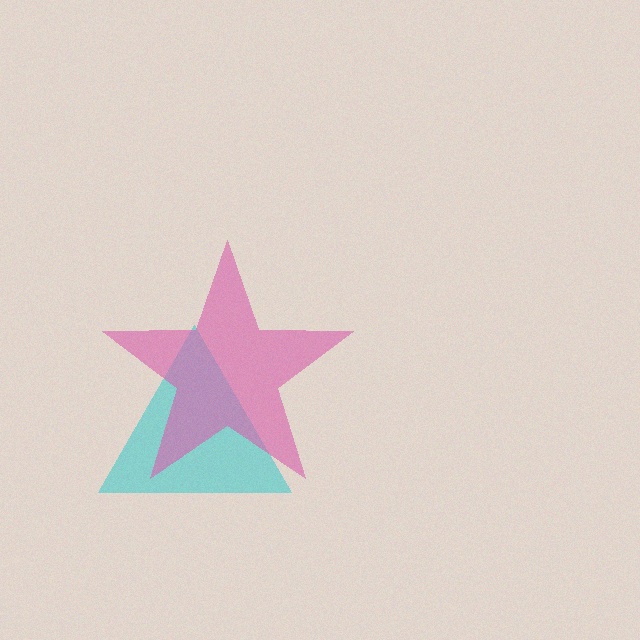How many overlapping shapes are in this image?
There are 2 overlapping shapes in the image.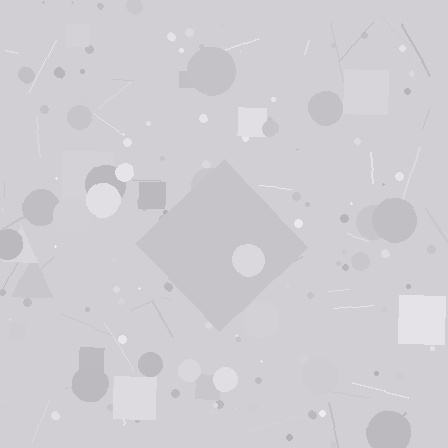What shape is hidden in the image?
A diamond is hidden in the image.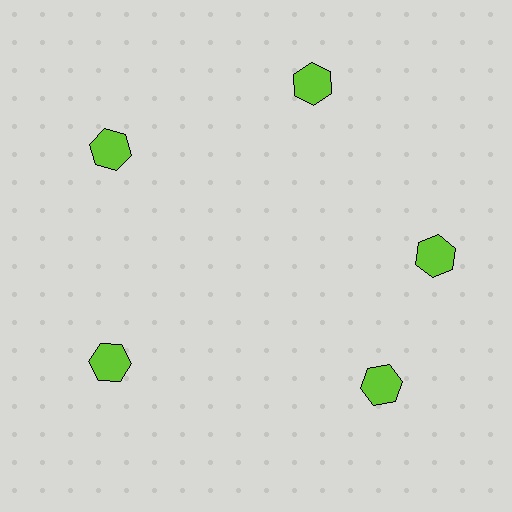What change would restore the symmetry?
The symmetry would be restored by rotating it back into even spacing with its neighbors so that all 5 hexagons sit at equal angles and equal distance from the center.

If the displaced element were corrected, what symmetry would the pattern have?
It would have 5-fold rotational symmetry — the pattern would map onto itself every 72 degrees.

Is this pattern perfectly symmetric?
No. The 5 lime hexagons are arranged in a ring, but one element near the 5 o'clock position is rotated out of alignment along the ring, breaking the 5-fold rotational symmetry.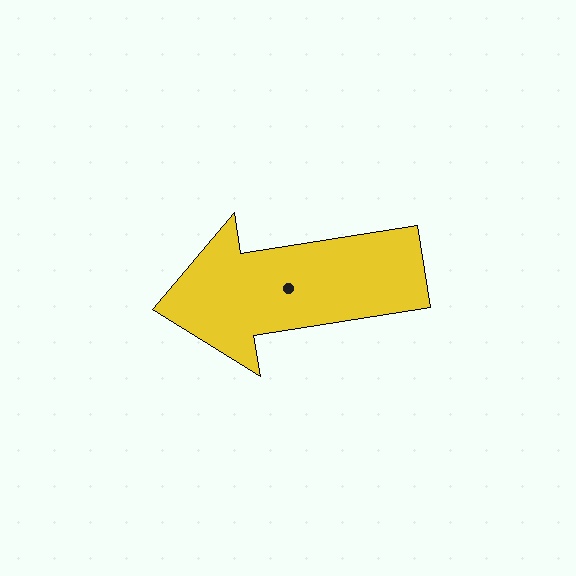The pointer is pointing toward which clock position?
Roughly 9 o'clock.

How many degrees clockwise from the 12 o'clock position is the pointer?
Approximately 261 degrees.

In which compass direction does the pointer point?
West.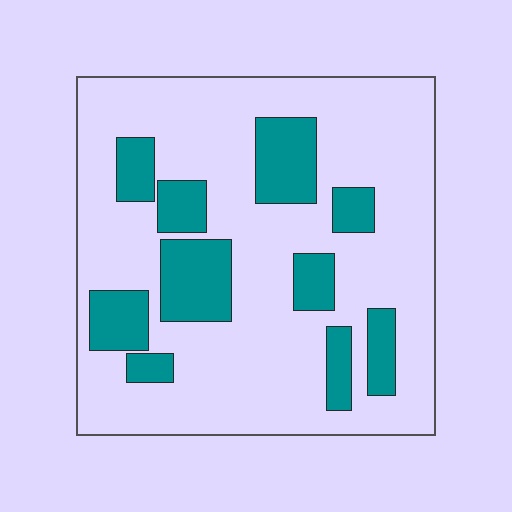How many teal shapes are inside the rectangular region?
10.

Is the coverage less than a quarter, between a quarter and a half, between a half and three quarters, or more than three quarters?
Less than a quarter.